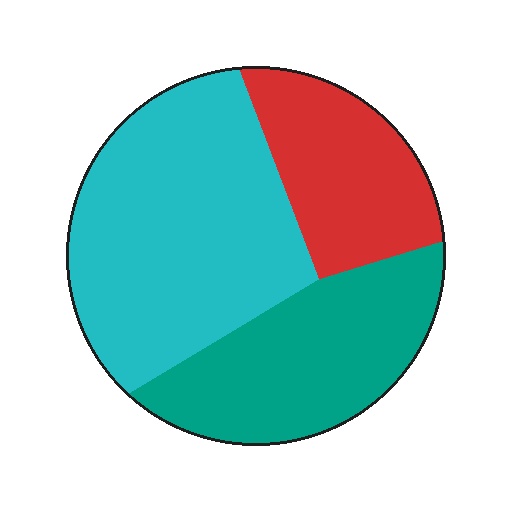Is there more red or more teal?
Teal.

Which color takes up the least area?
Red, at roughly 20%.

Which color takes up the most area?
Cyan, at roughly 45%.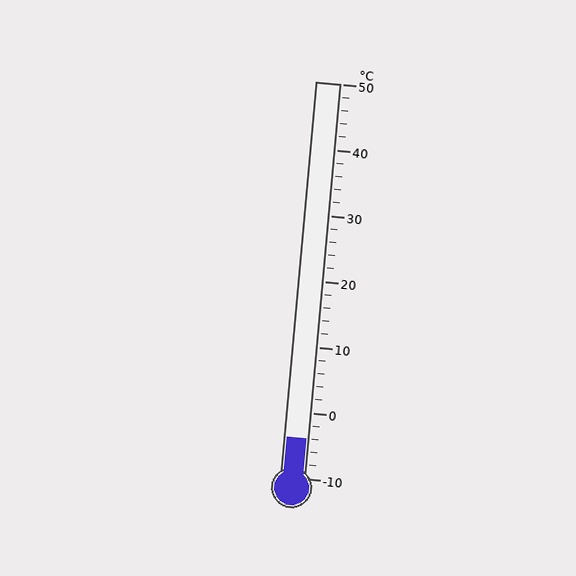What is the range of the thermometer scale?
The thermometer scale ranges from -10°C to 50°C.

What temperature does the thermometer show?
The thermometer shows approximately -4°C.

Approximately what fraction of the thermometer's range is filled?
The thermometer is filled to approximately 10% of its range.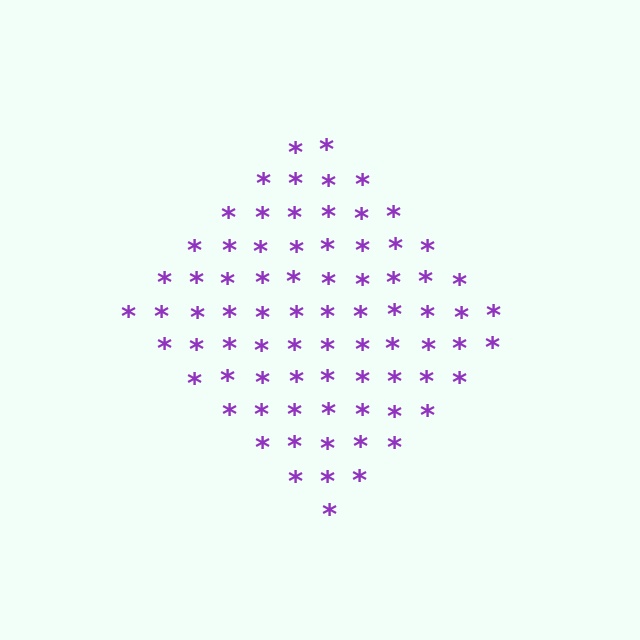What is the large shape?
The large shape is a diamond.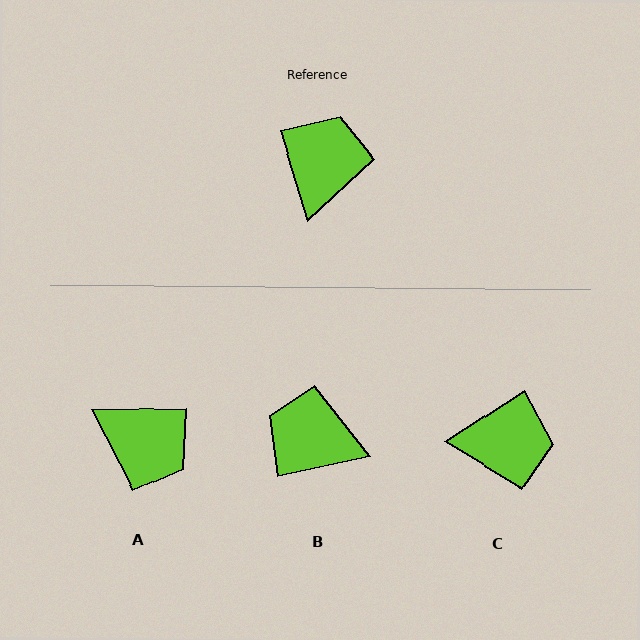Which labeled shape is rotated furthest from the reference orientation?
A, about 106 degrees away.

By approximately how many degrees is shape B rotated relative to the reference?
Approximately 85 degrees counter-clockwise.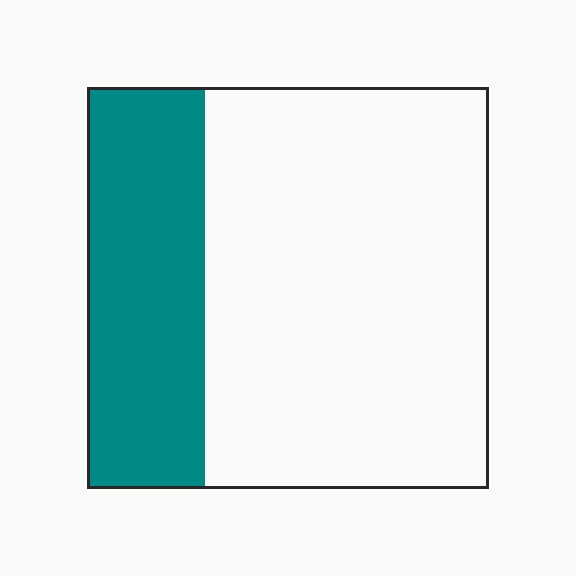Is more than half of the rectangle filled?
No.